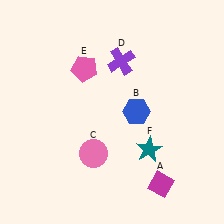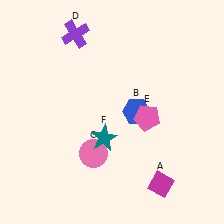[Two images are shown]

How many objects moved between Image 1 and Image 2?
3 objects moved between the two images.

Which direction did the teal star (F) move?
The teal star (F) moved left.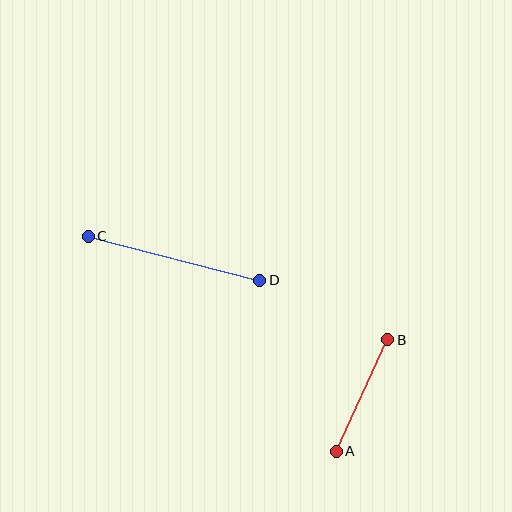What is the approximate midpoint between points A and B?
The midpoint is at approximately (362, 395) pixels.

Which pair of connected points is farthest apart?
Points C and D are farthest apart.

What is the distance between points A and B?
The distance is approximately 123 pixels.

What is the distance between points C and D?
The distance is approximately 177 pixels.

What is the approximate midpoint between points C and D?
The midpoint is at approximately (174, 258) pixels.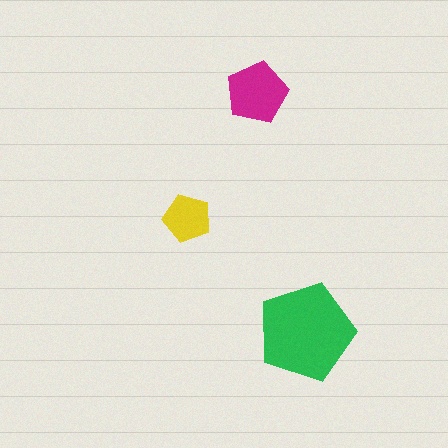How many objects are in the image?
There are 3 objects in the image.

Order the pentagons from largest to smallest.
the green one, the magenta one, the yellow one.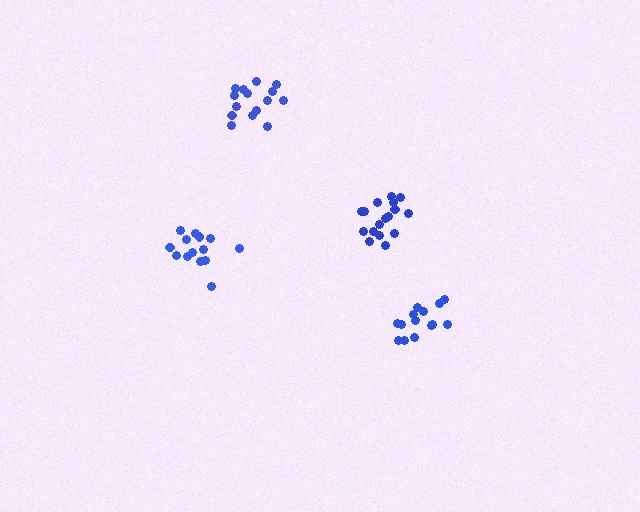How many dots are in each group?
Group 1: 14 dots, Group 2: 15 dots, Group 3: 14 dots, Group 4: 17 dots (60 total).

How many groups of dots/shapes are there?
There are 4 groups.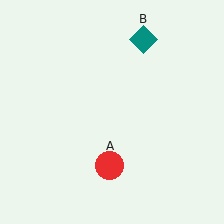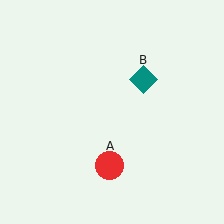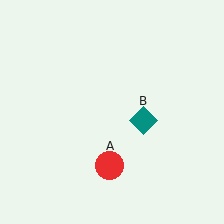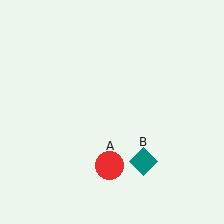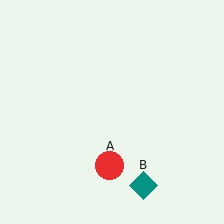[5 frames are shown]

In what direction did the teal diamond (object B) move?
The teal diamond (object B) moved down.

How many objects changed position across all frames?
1 object changed position: teal diamond (object B).